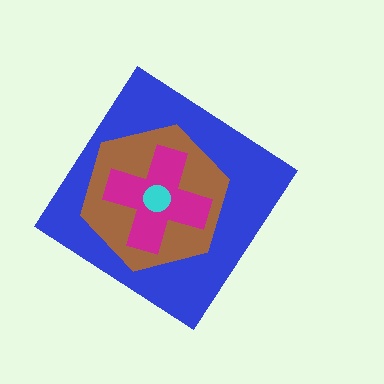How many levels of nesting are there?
4.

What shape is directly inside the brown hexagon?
The magenta cross.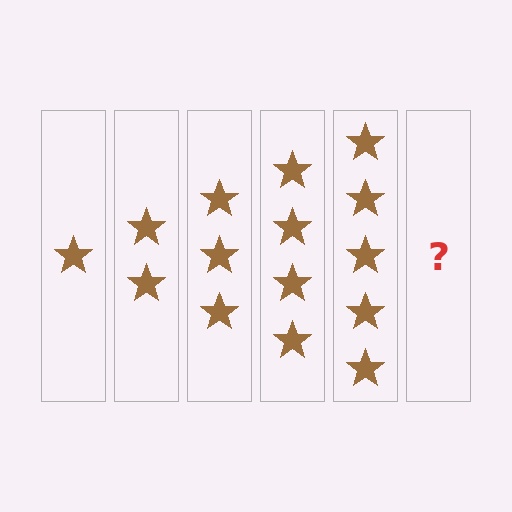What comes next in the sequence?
The next element should be 6 stars.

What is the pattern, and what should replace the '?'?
The pattern is that each step adds one more star. The '?' should be 6 stars.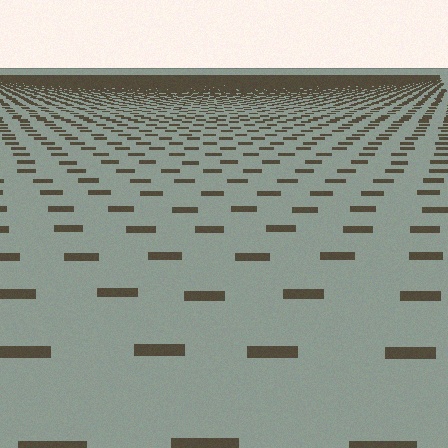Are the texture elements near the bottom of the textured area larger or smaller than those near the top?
Larger. Near the bottom, elements are closer to the viewer and appear at a bigger on-screen size.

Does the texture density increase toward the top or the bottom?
Density increases toward the top.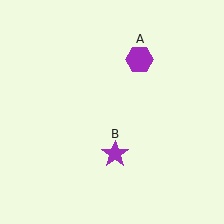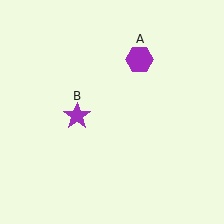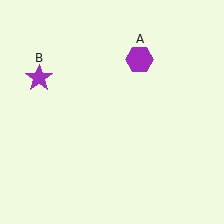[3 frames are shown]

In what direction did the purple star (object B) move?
The purple star (object B) moved up and to the left.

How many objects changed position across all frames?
1 object changed position: purple star (object B).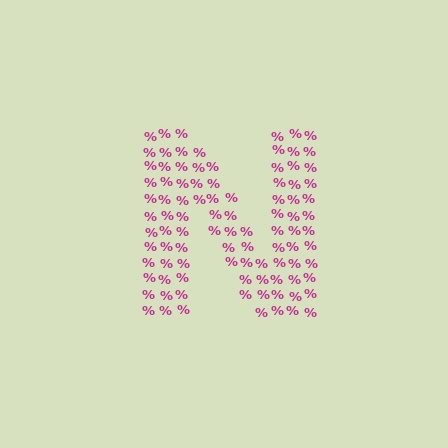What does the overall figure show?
The overall figure shows the letter N.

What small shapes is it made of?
It is made of small percent signs.